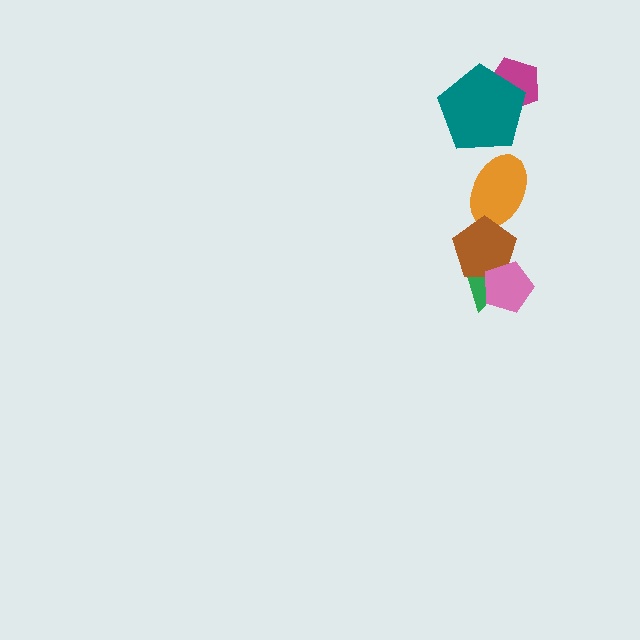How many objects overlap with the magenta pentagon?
1 object overlaps with the magenta pentagon.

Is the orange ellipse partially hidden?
Yes, it is partially covered by another shape.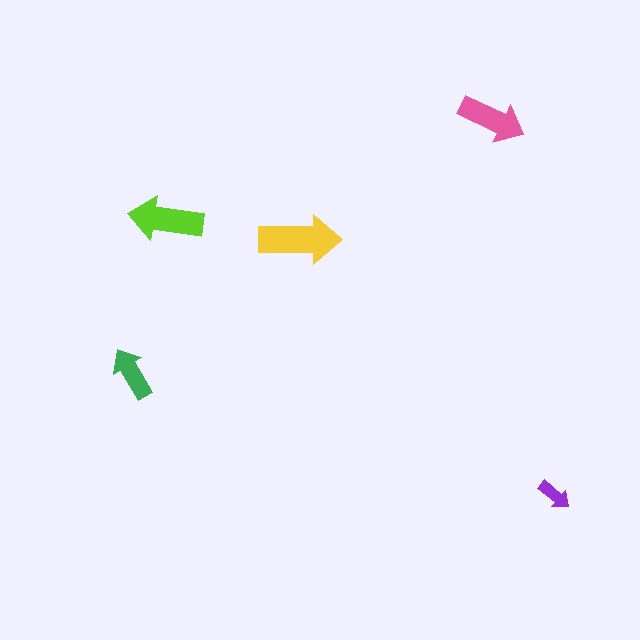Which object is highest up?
The pink arrow is topmost.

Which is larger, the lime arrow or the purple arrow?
The lime one.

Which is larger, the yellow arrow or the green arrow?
The yellow one.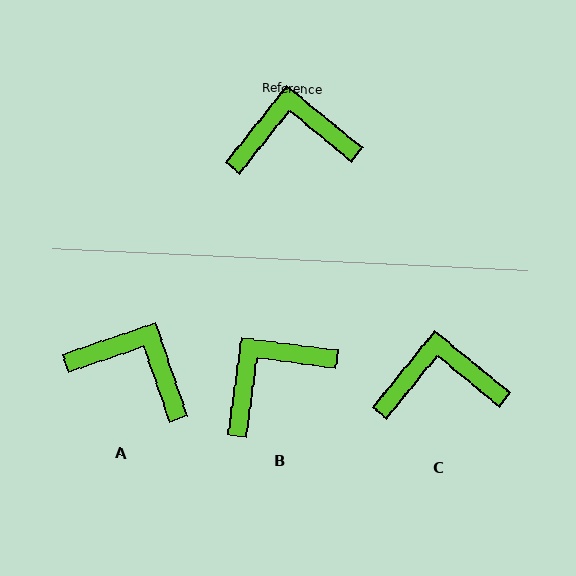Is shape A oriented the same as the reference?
No, it is off by about 32 degrees.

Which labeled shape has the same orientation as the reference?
C.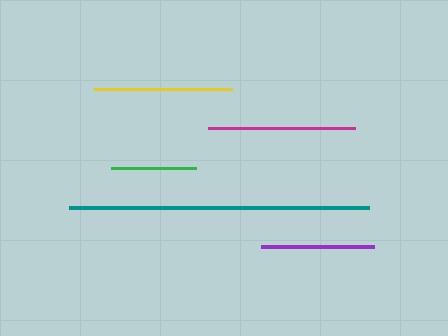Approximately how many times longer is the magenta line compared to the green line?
The magenta line is approximately 1.7 times the length of the green line.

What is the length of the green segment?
The green segment is approximately 85 pixels long.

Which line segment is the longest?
The teal line is the longest at approximately 300 pixels.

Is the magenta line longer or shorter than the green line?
The magenta line is longer than the green line.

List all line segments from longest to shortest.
From longest to shortest: teal, magenta, yellow, purple, green.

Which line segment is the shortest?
The green line is the shortest at approximately 85 pixels.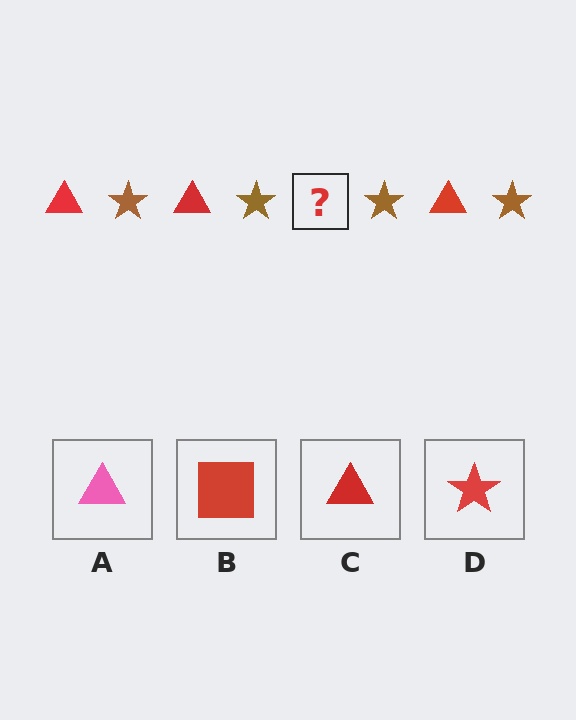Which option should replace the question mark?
Option C.